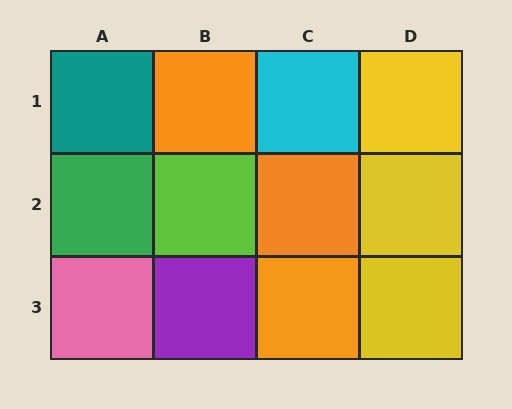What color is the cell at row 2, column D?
Yellow.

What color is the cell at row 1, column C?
Cyan.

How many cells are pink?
1 cell is pink.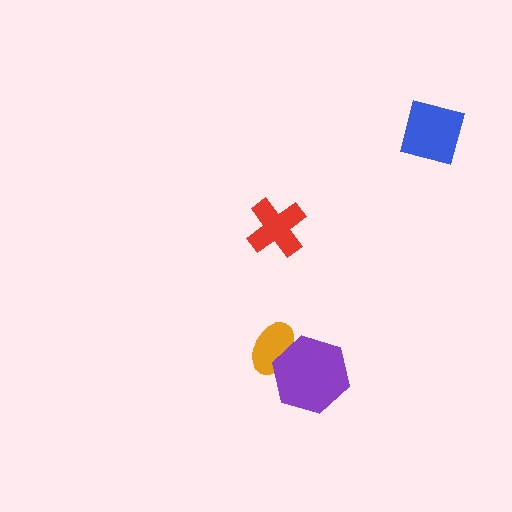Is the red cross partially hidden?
No, no other shape covers it.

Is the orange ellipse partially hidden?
Yes, it is partially covered by another shape.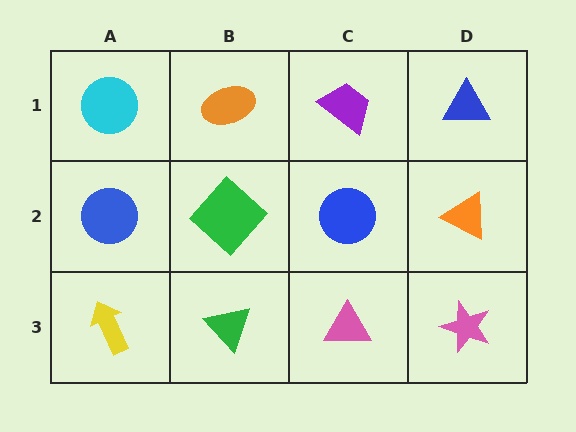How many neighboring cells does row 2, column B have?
4.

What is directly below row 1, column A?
A blue circle.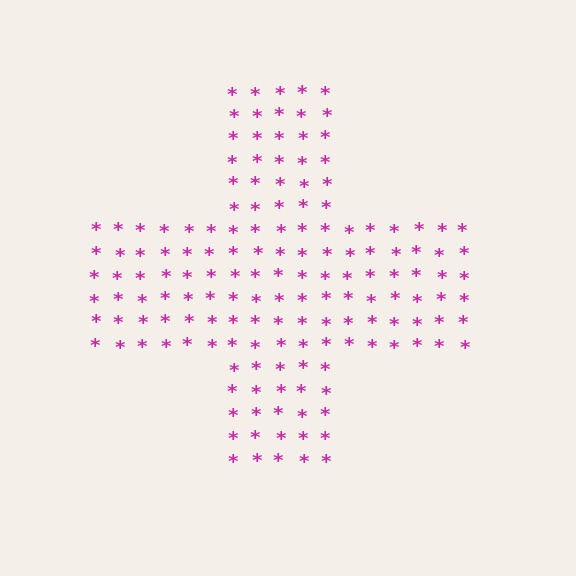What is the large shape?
The large shape is a cross.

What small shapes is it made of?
It is made of small asterisks.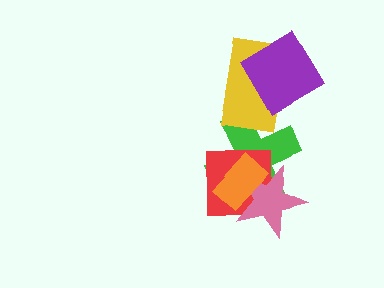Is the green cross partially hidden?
Yes, it is partially covered by another shape.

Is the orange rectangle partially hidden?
No, no other shape covers it.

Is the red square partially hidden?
Yes, it is partially covered by another shape.